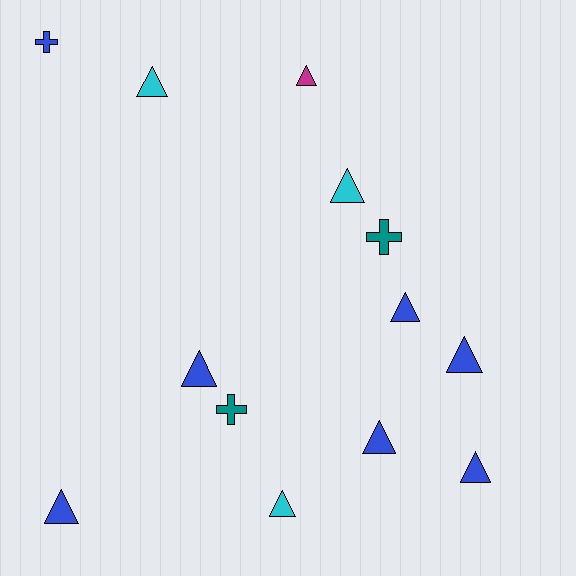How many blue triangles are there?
There are 6 blue triangles.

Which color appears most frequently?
Blue, with 7 objects.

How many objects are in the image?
There are 13 objects.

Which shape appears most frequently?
Triangle, with 10 objects.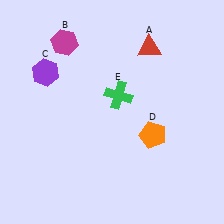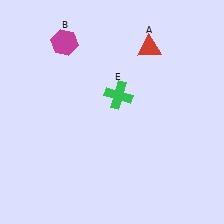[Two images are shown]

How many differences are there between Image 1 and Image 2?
There are 2 differences between the two images.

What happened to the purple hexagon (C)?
The purple hexagon (C) was removed in Image 2. It was in the top-left area of Image 1.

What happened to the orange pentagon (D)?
The orange pentagon (D) was removed in Image 2. It was in the bottom-right area of Image 1.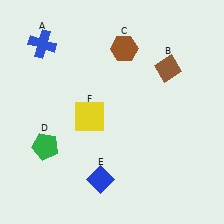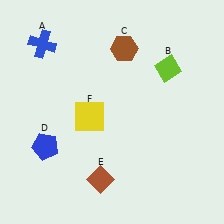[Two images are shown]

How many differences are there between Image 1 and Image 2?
There are 3 differences between the two images.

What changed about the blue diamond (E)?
In Image 1, E is blue. In Image 2, it changed to brown.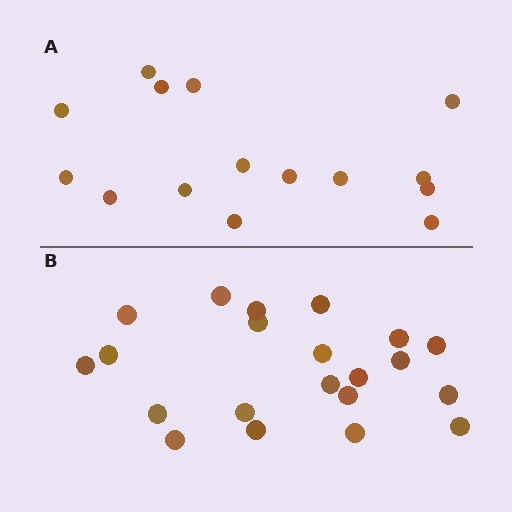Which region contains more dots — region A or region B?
Region B (the bottom region) has more dots.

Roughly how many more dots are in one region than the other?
Region B has about 6 more dots than region A.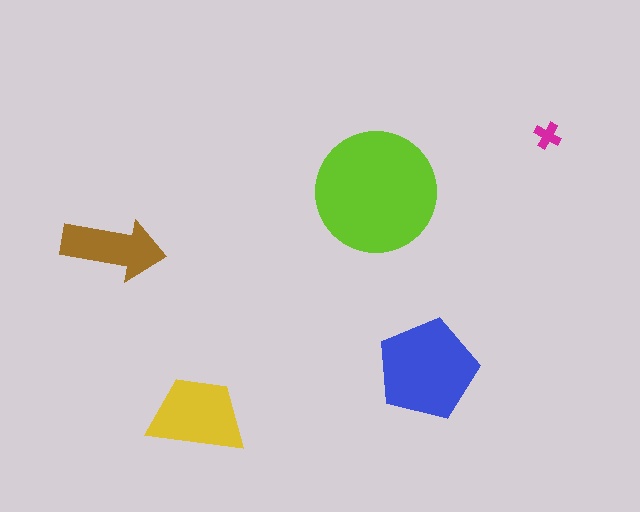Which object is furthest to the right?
The magenta cross is rightmost.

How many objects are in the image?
There are 5 objects in the image.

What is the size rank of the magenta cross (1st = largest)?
5th.